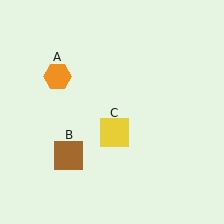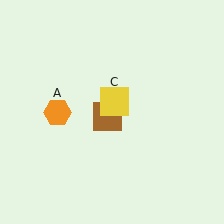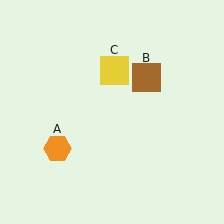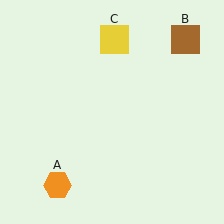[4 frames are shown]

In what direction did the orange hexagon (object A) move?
The orange hexagon (object A) moved down.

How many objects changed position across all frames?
3 objects changed position: orange hexagon (object A), brown square (object B), yellow square (object C).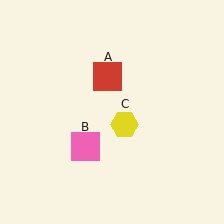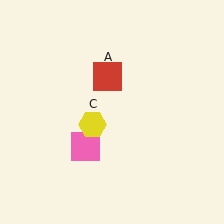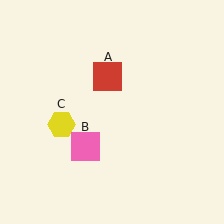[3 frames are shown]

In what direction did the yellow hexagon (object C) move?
The yellow hexagon (object C) moved left.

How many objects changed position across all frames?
1 object changed position: yellow hexagon (object C).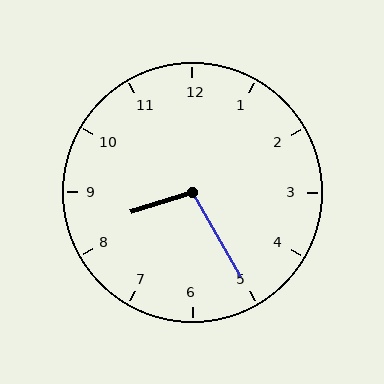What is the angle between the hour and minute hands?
Approximately 102 degrees.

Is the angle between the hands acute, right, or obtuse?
It is obtuse.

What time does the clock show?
8:25.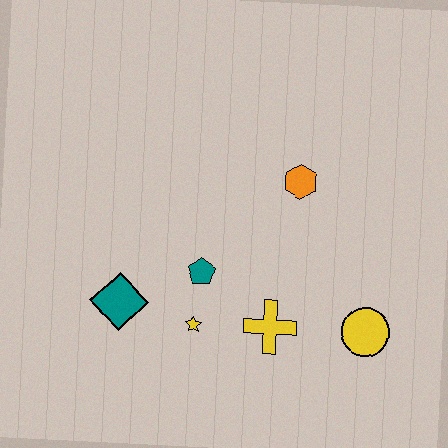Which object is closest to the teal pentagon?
The yellow star is closest to the teal pentagon.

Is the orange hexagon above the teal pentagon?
Yes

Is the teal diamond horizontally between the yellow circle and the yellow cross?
No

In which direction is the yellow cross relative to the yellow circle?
The yellow cross is to the left of the yellow circle.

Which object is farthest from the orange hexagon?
The teal diamond is farthest from the orange hexagon.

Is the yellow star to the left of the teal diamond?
No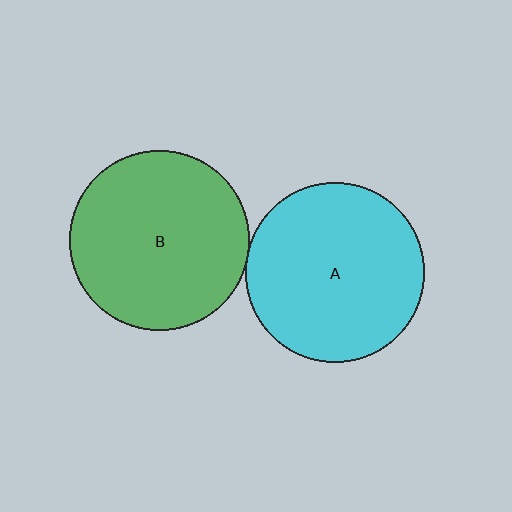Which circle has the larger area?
Circle B (green).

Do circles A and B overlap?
Yes.